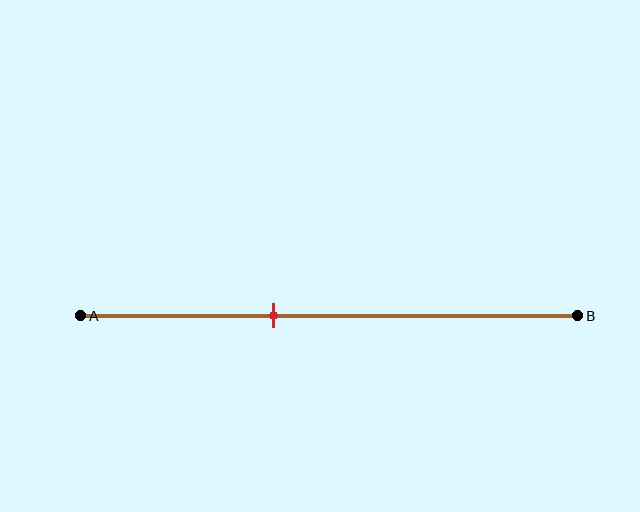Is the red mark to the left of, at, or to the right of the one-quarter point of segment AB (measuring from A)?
The red mark is to the right of the one-quarter point of segment AB.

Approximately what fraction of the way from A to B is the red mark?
The red mark is approximately 40% of the way from A to B.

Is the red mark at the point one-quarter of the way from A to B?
No, the mark is at about 40% from A, not at the 25% one-quarter point.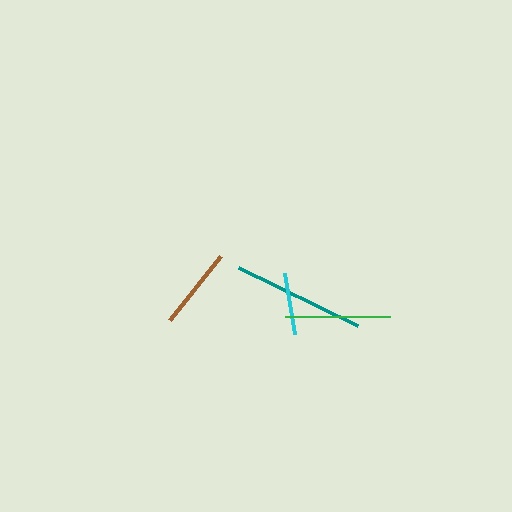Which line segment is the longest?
The teal line is the longest at approximately 132 pixels.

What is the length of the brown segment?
The brown segment is approximately 82 pixels long.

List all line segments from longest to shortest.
From longest to shortest: teal, green, brown, cyan.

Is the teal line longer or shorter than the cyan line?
The teal line is longer than the cyan line.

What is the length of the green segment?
The green segment is approximately 105 pixels long.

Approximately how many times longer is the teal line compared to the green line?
The teal line is approximately 1.3 times the length of the green line.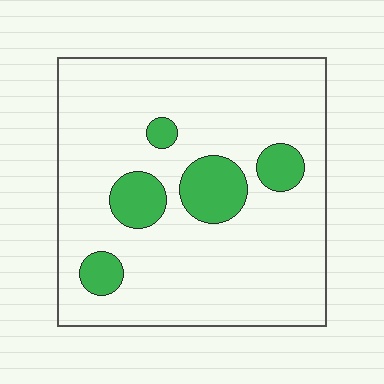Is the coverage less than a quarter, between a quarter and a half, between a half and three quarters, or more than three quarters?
Less than a quarter.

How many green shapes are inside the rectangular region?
5.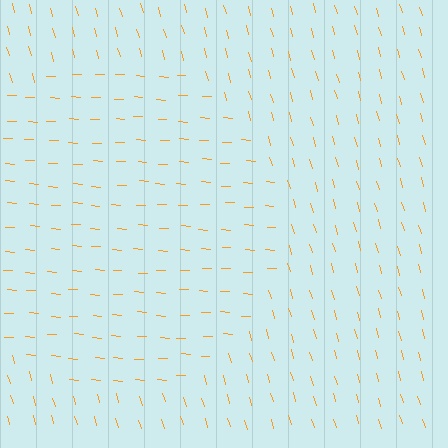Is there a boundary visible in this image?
Yes, there is a texture boundary formed by a change in line orientation.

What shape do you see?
I see a circle.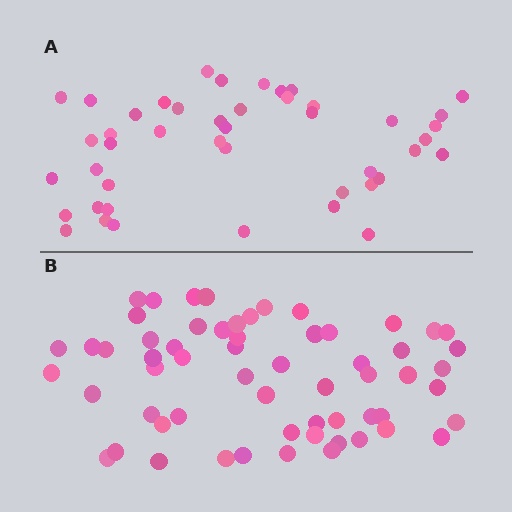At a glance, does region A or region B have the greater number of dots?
Region B (the bottom region) has more dots.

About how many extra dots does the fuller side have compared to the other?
Region B has approximately 15 more dots than region A.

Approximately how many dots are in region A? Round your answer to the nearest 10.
About 40 dots. (The exact count is 45, which rounds to 40.)